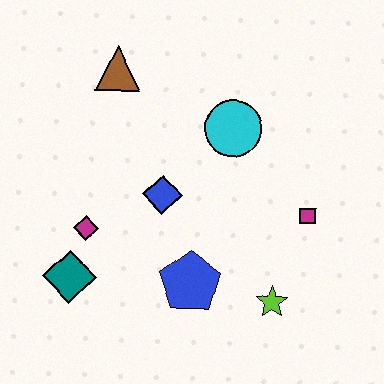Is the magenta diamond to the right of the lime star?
No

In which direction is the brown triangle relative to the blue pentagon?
The brown triangle is above the blue pentagon.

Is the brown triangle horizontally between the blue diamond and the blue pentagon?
No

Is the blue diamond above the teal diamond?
Yes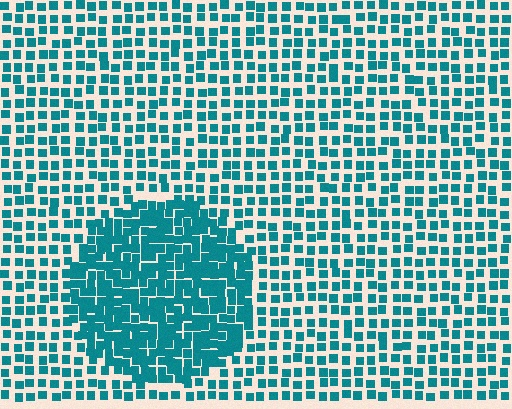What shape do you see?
I see a circle.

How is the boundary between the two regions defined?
The boundary is defined by a change in element density (approximately 1.9x ratio). All elements are the same color, size, and shape.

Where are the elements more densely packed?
The elements are more densely packed inside the circle boundary.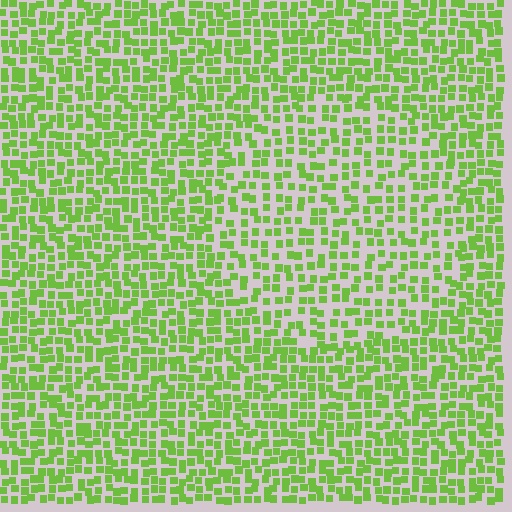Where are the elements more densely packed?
The elements are more densely packed outside the circle boundary.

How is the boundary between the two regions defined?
The boundary is defined by a change in element density (approximately 1.5x ratio). All elements are the same color, size, and shape.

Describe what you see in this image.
The image contains small lime elements arranged at two different densities. A circle-shaped region is visible where the elements are less densely packed than the surrounding area.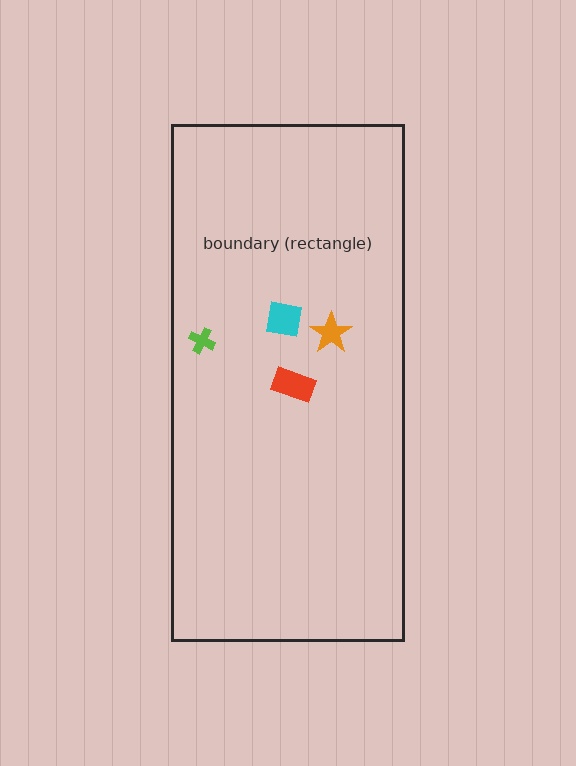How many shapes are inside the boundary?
4 inside, 0 outside.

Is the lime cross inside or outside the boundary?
Inside.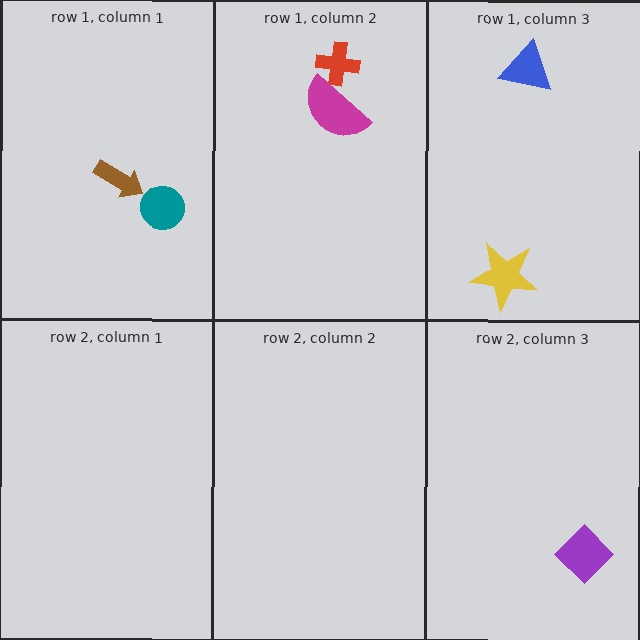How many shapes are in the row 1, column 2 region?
2.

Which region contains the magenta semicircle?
The row 1, column 2 region.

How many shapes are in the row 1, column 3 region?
2.